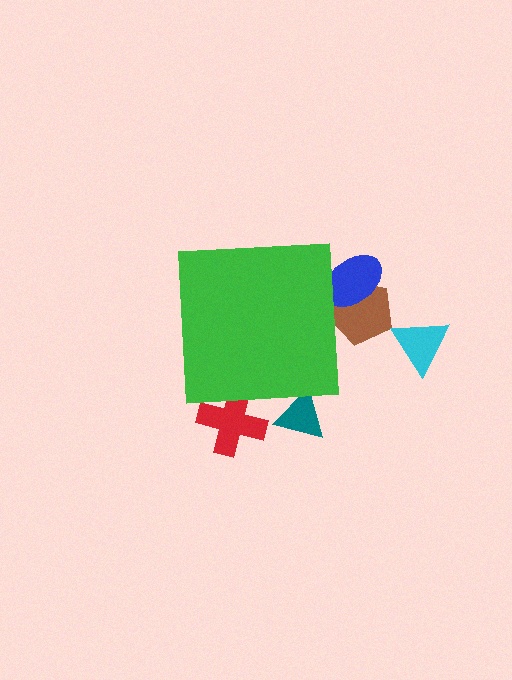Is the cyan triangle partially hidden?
No, the cyan triangle is fully visible.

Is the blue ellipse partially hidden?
Yes, the blue ellipse is partially hidden behind the green square.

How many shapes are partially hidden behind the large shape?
4 shapes are partially hidden.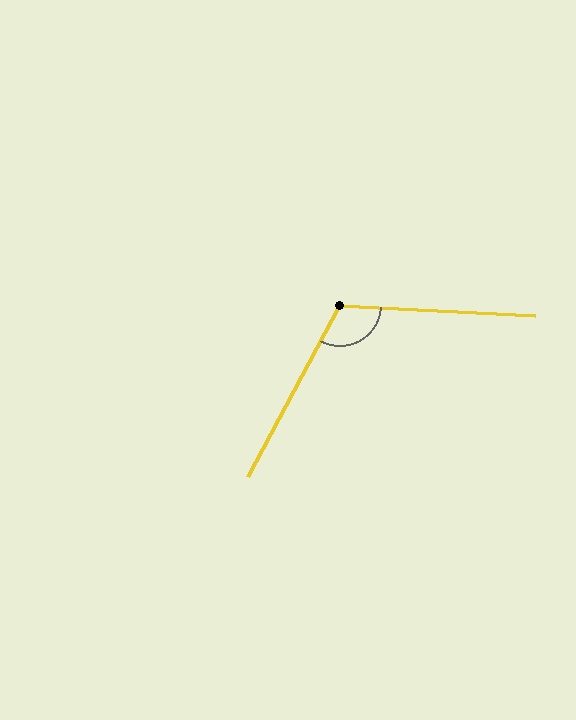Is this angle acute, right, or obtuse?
It is obtuse.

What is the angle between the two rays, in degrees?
Approximately 115 degrees.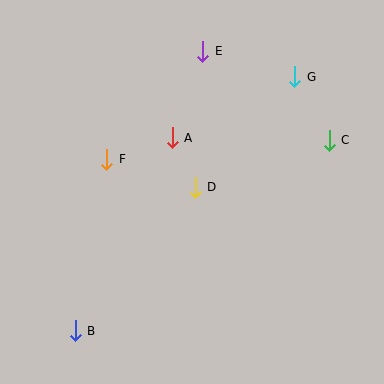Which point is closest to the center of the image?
Point D at (195, 187) is closest to the center.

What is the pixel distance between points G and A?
The distance between G and A is 137 pixels.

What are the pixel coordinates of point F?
Point F is at (107, 159).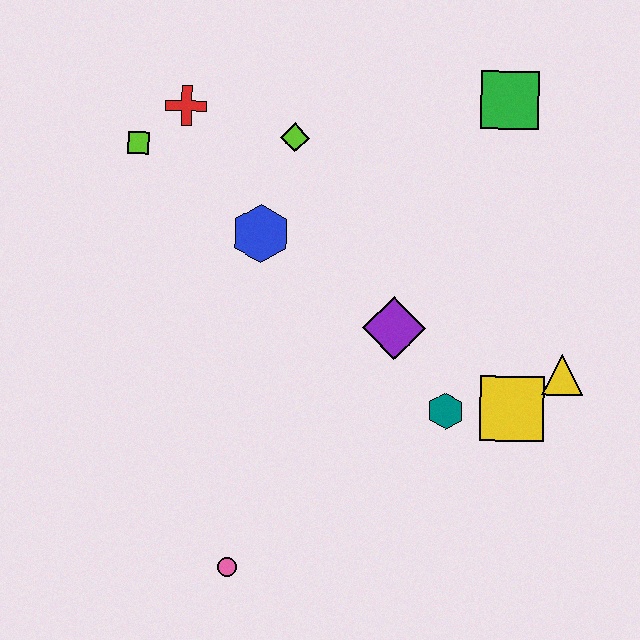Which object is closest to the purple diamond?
The teal hexagon is closest to the purple diamond.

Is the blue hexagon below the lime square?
Yes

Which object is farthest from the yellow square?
The lime square is farthest from the yellow square.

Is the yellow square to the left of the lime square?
No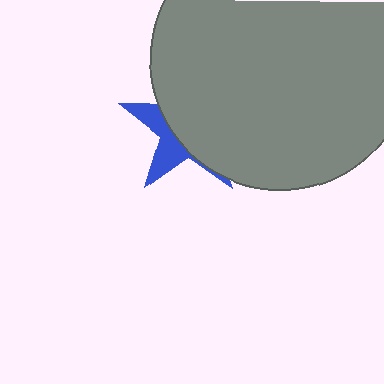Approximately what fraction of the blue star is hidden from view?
Roughly 68% of the blue star is hidden behind the gray circle.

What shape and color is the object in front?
The object in front is a gray circle.